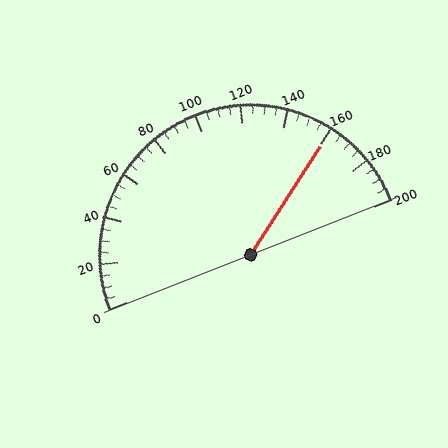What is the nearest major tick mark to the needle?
The nearest major tick mark is 160.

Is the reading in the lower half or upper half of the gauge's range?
The reading is in the upper half of the range (0 to 200).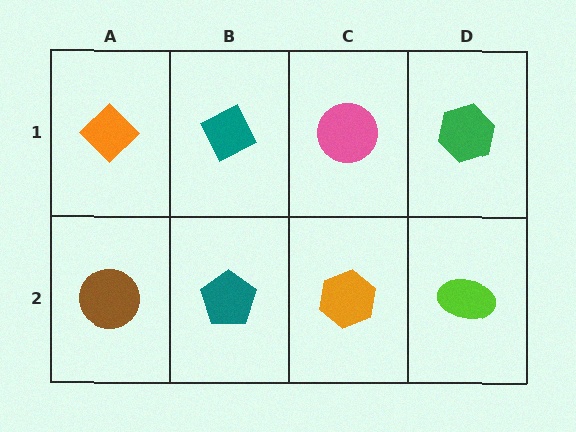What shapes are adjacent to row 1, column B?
A teal pentagon (row 2, column B), an orange diamond (row 1, column A), a pink circle (row 1, column C).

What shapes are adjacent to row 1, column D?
A lime ellipse (row 2, column D), a pink circle (row 1, column C).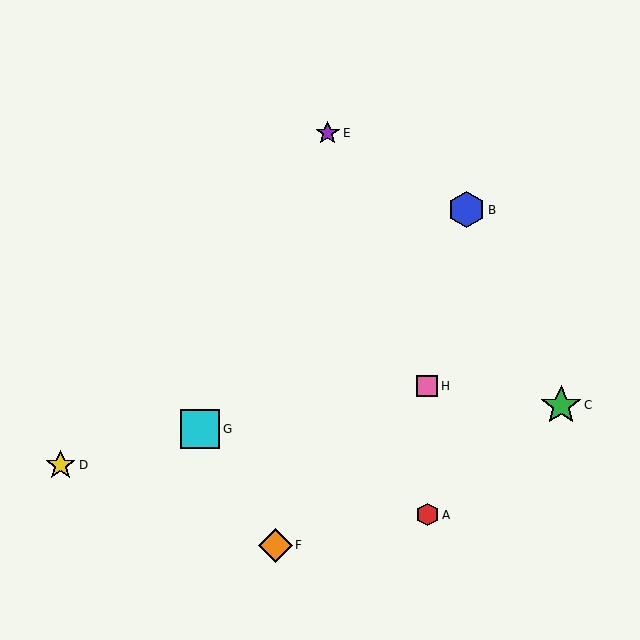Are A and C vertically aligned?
No, A is at x≈427 and C is at x≈561.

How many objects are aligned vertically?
2 objects (A, H) are aligned vertically.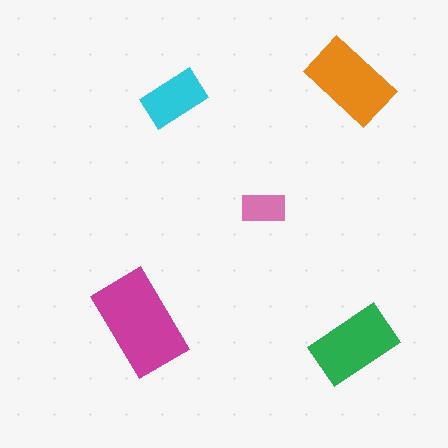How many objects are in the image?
There are 5 objects in the image.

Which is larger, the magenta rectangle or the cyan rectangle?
The magenta one.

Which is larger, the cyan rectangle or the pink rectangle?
The cyan one.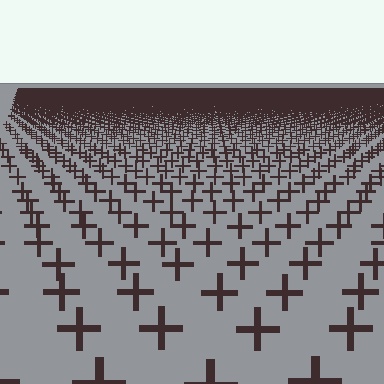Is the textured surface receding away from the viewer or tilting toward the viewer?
The surface is receding away from the viewer. Texture elements get smaller and denser toward the top.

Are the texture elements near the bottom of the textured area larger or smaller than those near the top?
Larger. Near the bottom, elements are closer to the viewer and appear at a bigger on-screen size.